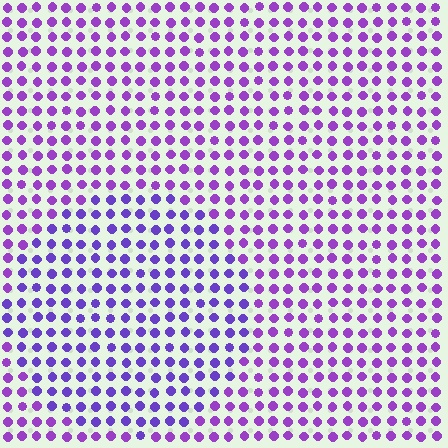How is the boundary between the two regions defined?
The boundary is defined purely by a slight shift in hue (about 23 degrees). Spacing, size, and orientation are identical on both sides.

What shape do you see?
I see a circle.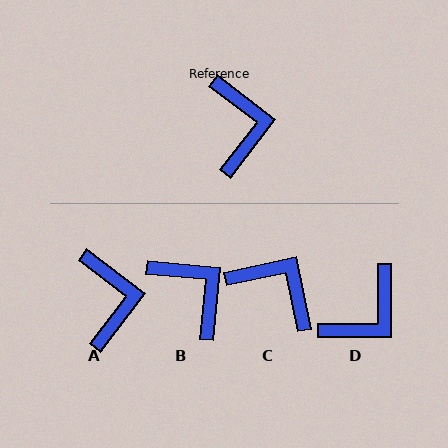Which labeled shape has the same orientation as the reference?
A.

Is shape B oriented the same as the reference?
No, it is off by about 32 degrees.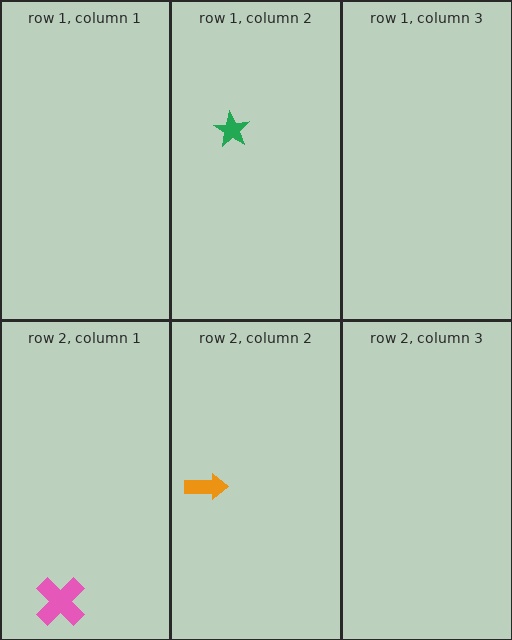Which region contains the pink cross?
The row 2, column 1 region.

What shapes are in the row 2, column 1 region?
The pink cross.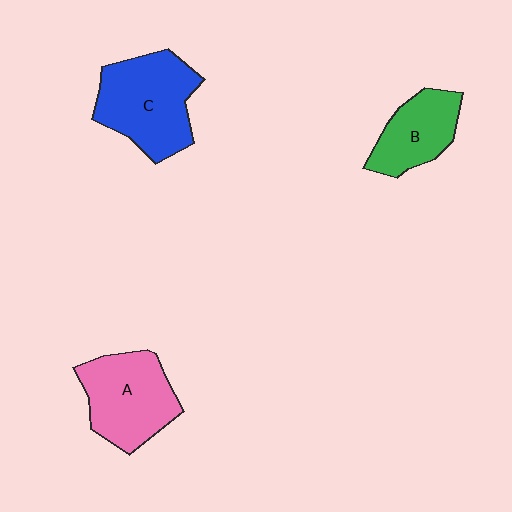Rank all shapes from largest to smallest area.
From largest to smallest: C (blue), A (pink), B (green).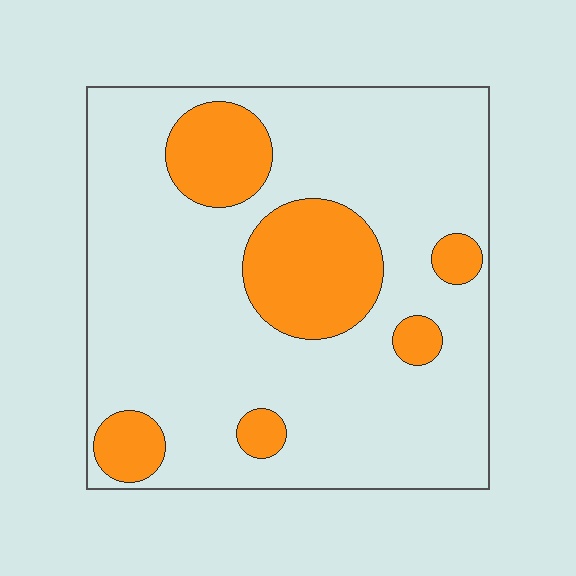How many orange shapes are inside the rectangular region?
6.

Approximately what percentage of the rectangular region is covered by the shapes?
Approximately 20%.